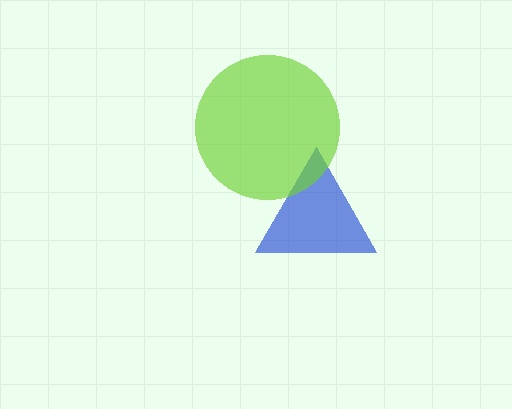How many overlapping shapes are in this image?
There are 2 overlapping shapes in the image.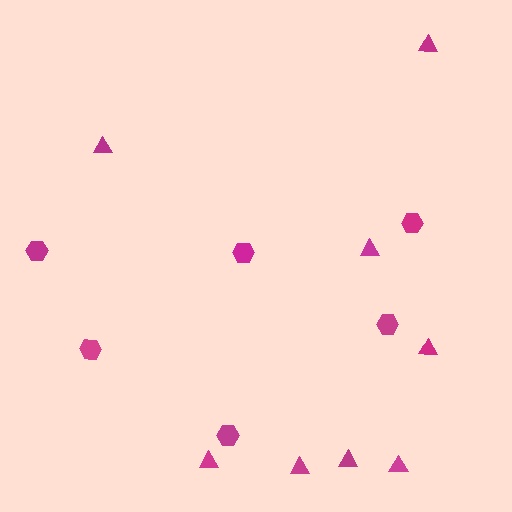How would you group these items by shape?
There are 2 groups: one group of triangles (8) and one group of hexagons (6).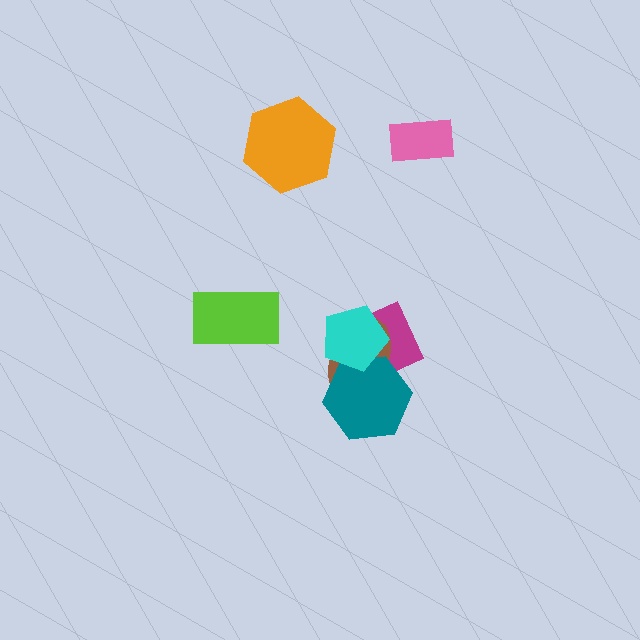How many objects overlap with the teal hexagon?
3 objects overlap with the teal hexagon.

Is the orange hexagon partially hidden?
No, no other shape covers it.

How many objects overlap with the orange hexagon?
0 objects overlap with the orange hexagon.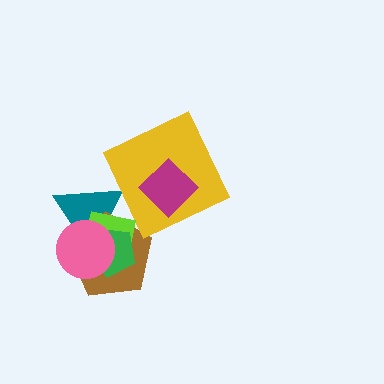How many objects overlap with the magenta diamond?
1 object overlaps with the magenta diamond.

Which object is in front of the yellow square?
The magenta diamond is in front of the yellow square.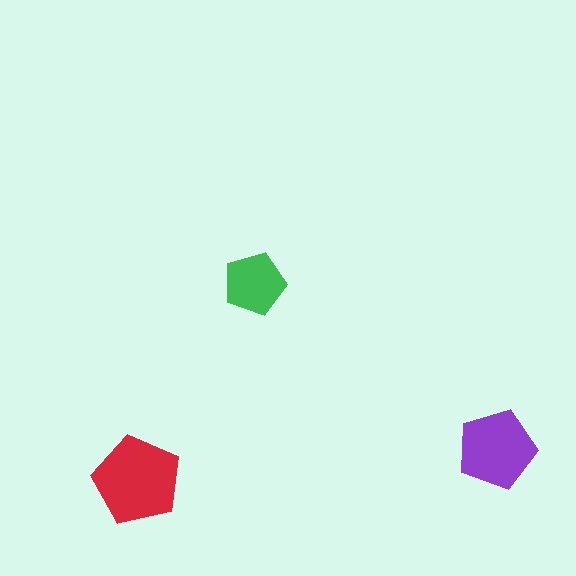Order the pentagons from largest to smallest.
the red one, the purple one, the green one.